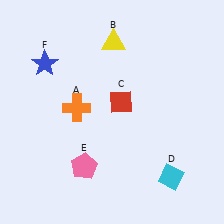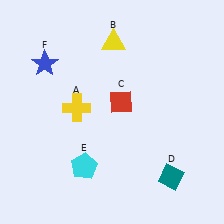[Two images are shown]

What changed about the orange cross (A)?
In Image 1, A is orange. In Image 2, it changed to yellow.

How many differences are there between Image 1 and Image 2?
There are 3 differences between the two images.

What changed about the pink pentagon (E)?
In Image 1, E is pink. In Image 2, it changed to cyan.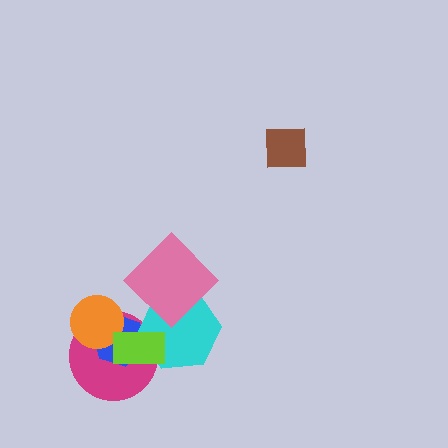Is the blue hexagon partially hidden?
Yes, it is partially covered by another shape.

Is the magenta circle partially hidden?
Yes, it is partially covered by another shape.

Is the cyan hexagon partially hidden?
Yes, it is partially covered by another shape.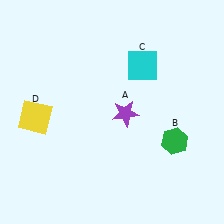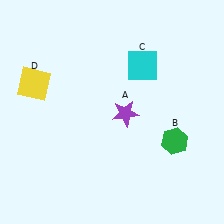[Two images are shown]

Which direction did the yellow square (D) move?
The yellow square (D) moved up.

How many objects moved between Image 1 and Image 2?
1 object moved between the two images.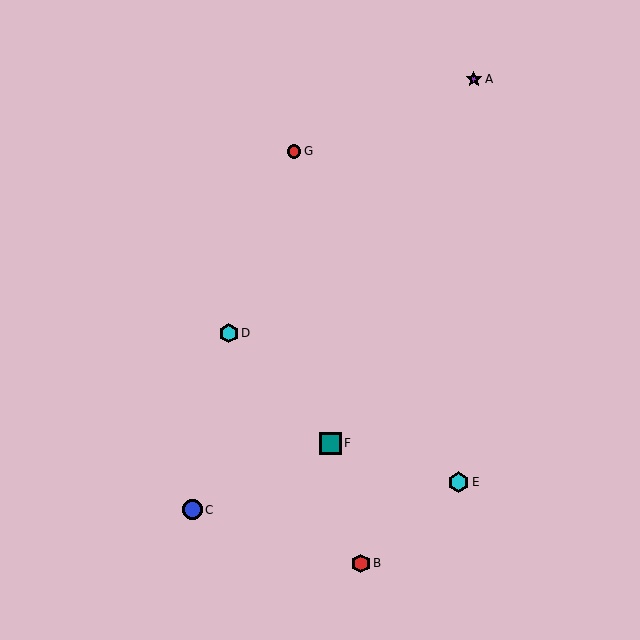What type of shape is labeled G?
Shape G is a red circle.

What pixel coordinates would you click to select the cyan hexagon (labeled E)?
Click at (459, 482) to select the cyan hexagon E.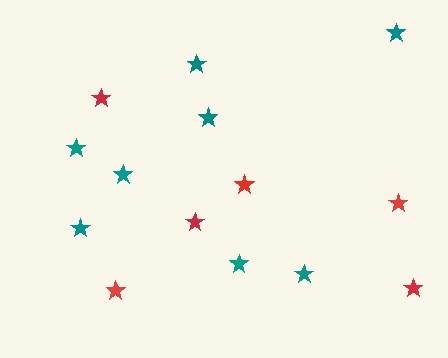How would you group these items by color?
There are 2 groups: one group of red stars (6) and one group of teal stars (8).